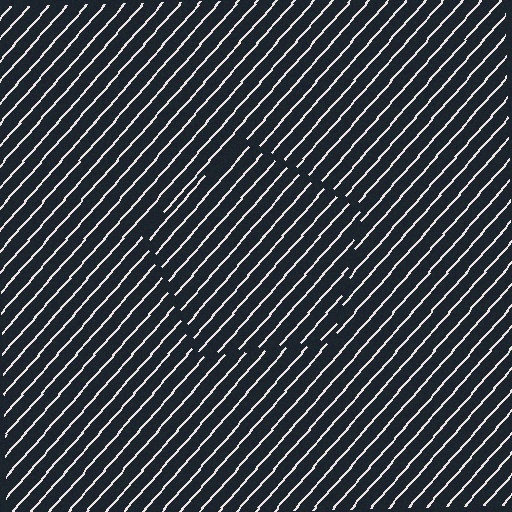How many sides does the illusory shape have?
5 sides — the line-ends trace a pentagon.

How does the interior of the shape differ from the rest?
The interior of the shape contains the same grating, shifted by half a period — the contour is defined by the phase discontinuity where line-ends from the inner and outer gratings abut.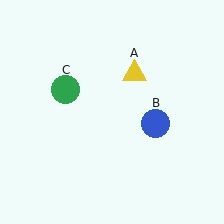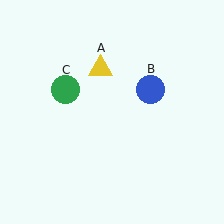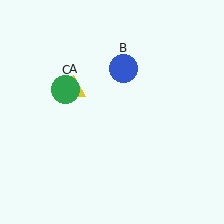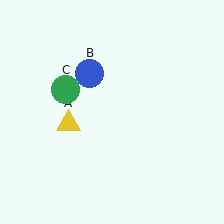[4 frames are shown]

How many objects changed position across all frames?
2 objects changed position: yellow triangle (object A), blue circle (object B).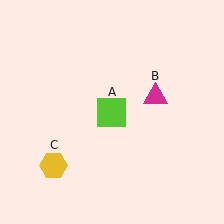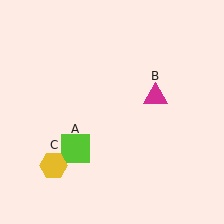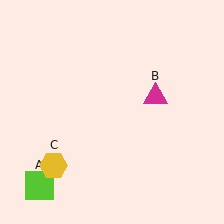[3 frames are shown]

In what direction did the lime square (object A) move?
The lime square (object A) moved down and to the left.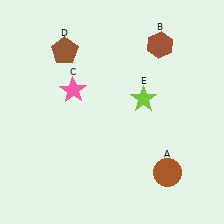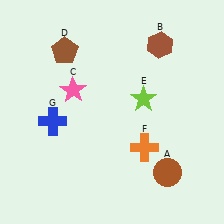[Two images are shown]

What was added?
An orange cross (F), a blue cross (G) were added in Image 2.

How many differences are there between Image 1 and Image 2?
There are 2 differences between the two images.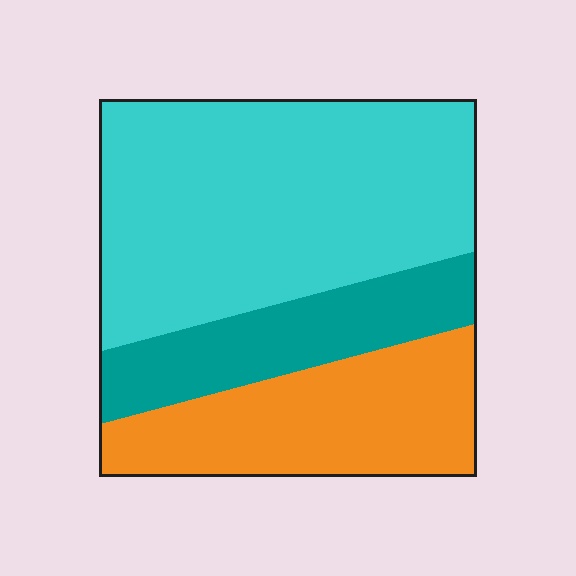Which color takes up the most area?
Cyan, at roughly 55%.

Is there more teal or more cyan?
Cyan.